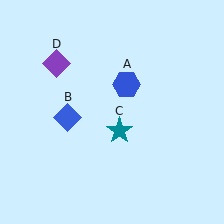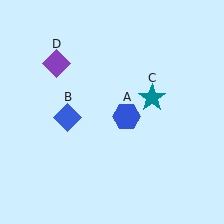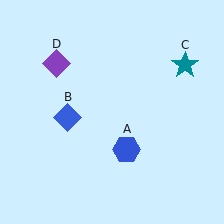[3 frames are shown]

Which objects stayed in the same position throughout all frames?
Blue diamond (object B) and purple diamond (object D) remained stationary.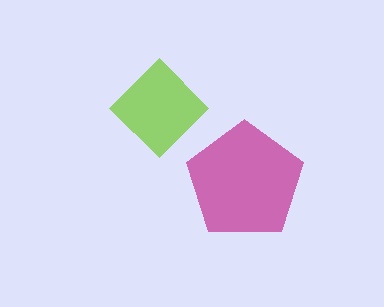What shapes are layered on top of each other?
The layered shapes are: a magenta pentagon, a lime diamond.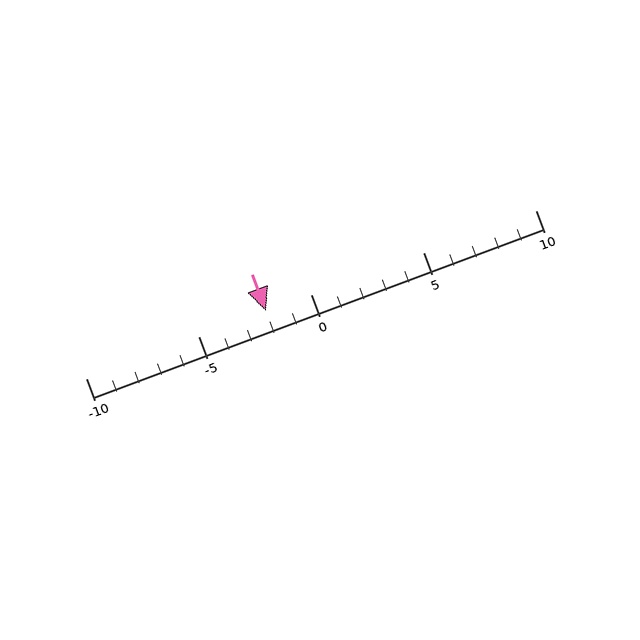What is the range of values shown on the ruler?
The ruler shows values from -10 to 10.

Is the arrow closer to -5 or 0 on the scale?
The arrow is closer to 0.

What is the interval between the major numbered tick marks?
The major tick marks are spaced 5 units apart.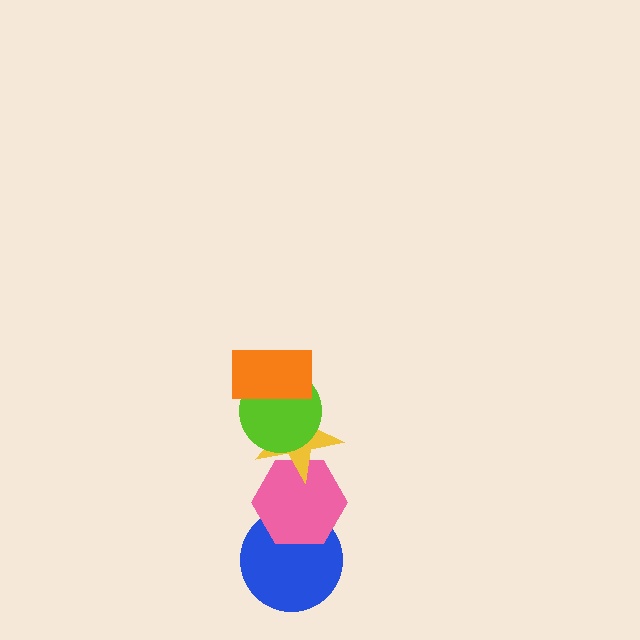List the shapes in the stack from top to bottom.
From top to bottom: the orange rectangle, the lime circle, the yellow star, the pink hexagon, the blue circle.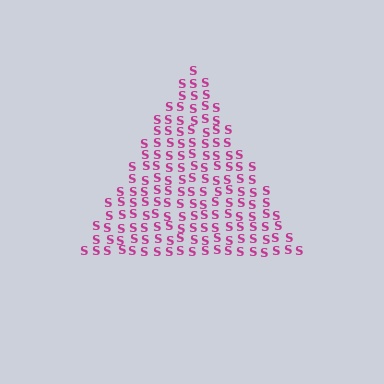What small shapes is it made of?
It is made of small letter S's.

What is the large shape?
The large shape is a triangle.